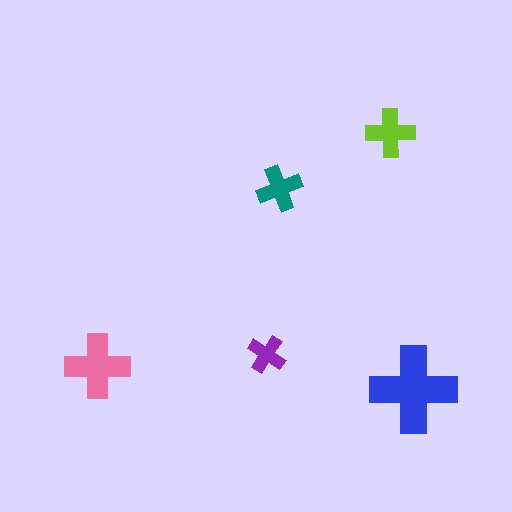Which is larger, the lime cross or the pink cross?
The pink one.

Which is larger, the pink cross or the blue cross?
The blue one.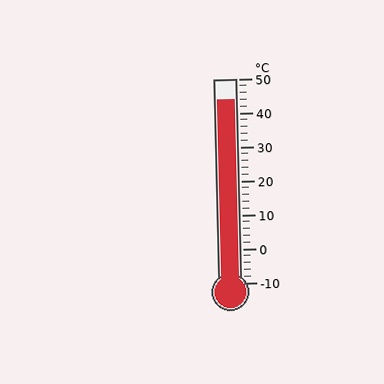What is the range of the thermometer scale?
The thermometer scale ranges from -10°C to 50°C.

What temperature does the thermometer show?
The thermometer shows approximately 44°C.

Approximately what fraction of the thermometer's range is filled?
The thermometer is filled to approximately 90% of its range.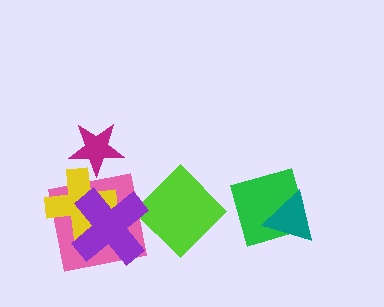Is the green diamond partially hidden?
Yes, it is partially covered by another shape.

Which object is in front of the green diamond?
The teal triangle is in front of the green diamond.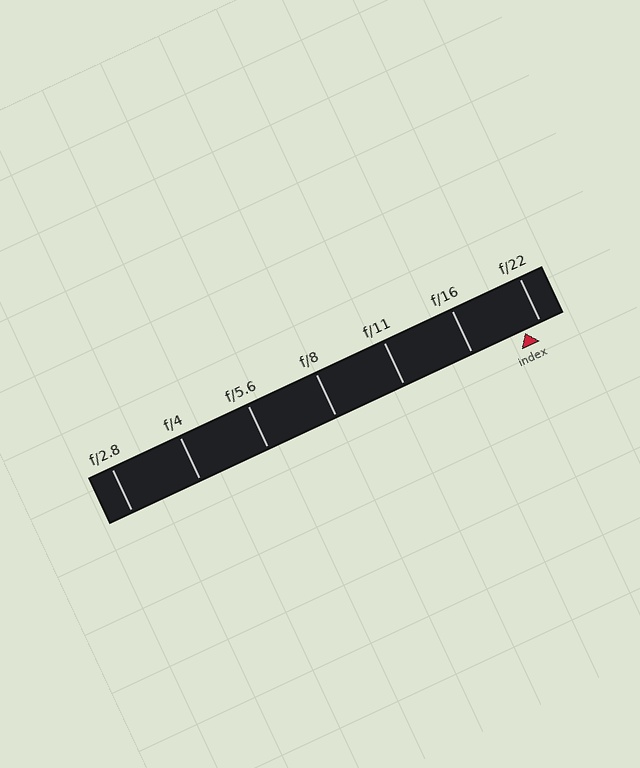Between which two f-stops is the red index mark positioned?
The index mark is between f/16 and f/22.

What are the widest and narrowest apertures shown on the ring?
The widest aperture shown is f/2.8 and the narrowest is f/22.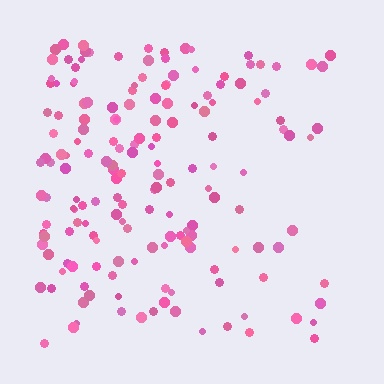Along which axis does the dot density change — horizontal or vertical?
Horizontal.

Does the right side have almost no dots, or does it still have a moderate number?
Still a moderate number, just noticeably fewer than the left.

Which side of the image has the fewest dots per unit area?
The right.